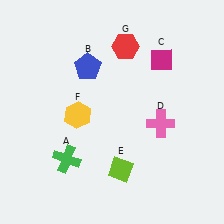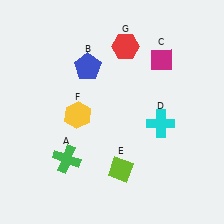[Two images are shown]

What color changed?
The cross (D) changed from pink in Image 1 to cyan in Image 2.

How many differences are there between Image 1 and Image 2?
There is 1 difference between the two images.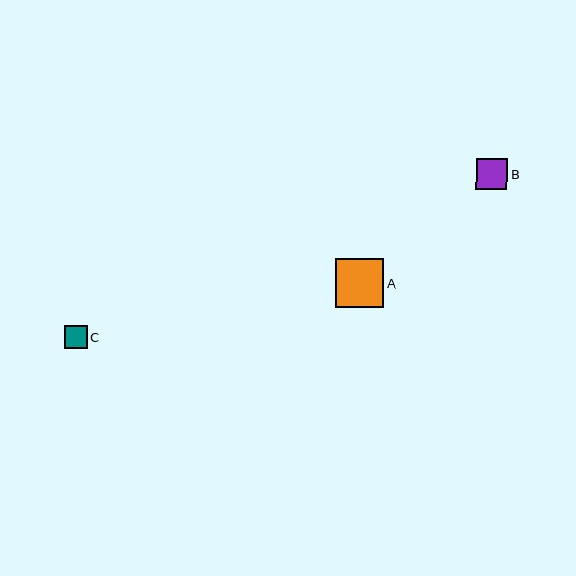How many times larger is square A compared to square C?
Square A is approximately 2.2 times the size of square C.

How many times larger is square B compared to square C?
Square B is approximately 1.4 times the size of square C.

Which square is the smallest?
Square C is the smallest with a size of approximately 22 pixels.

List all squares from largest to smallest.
From largest to smallest: A, B, C.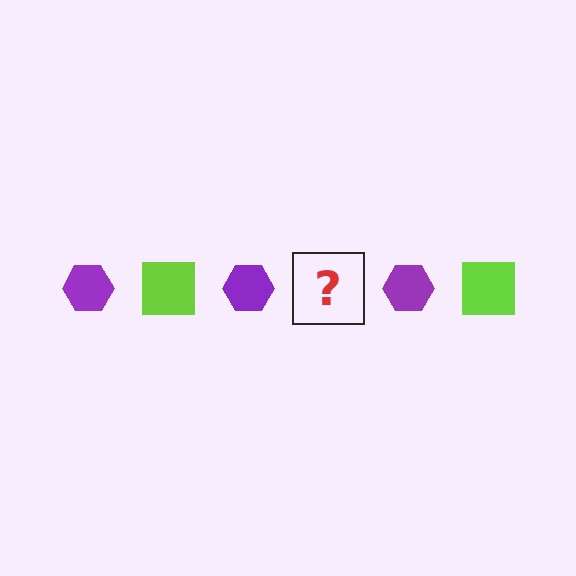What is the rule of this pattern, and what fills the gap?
The rule is that the pattern alternates between purple hexagon and lime square. The gap should be filled with a lime square.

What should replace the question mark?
The question mark should be replaced with a lime square.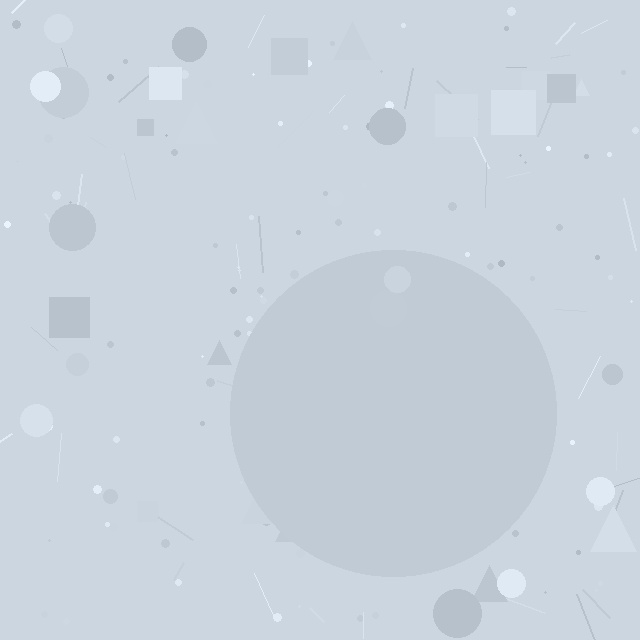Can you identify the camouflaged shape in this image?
The camouflaged shape is a circle.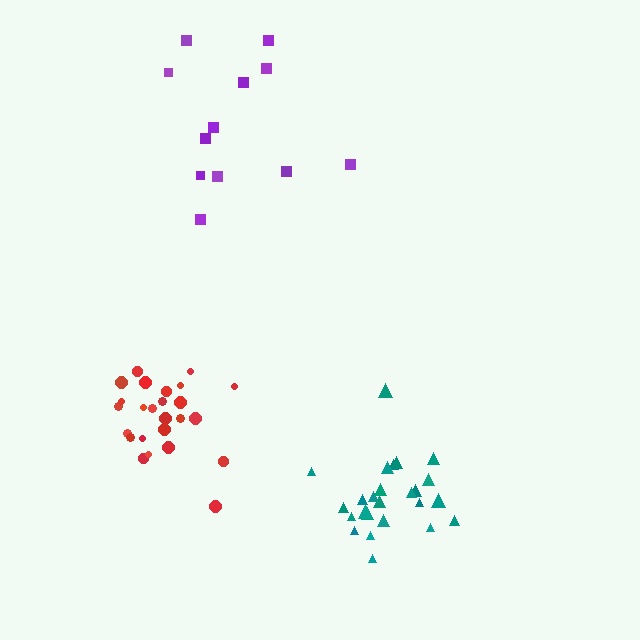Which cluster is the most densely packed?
Red.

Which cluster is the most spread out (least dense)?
Purple.